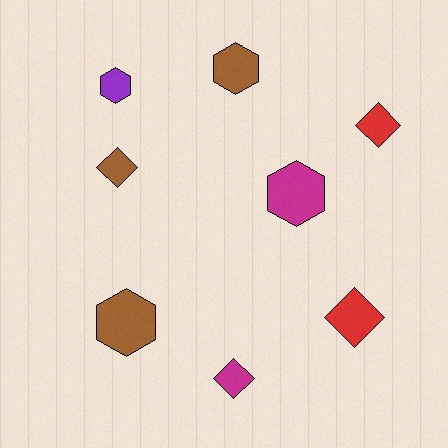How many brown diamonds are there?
There is 1 brown diamond.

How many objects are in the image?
There are 8 objects.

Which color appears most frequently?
Brown, with 3 objects.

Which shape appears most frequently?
Diamond, with 4 objects.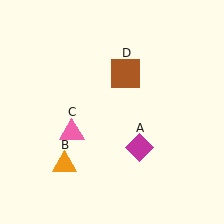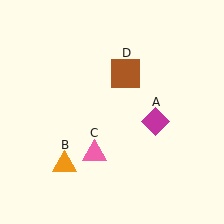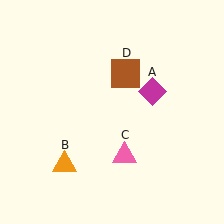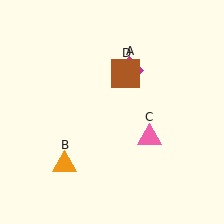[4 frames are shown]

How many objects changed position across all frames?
2 objects changed position: magenta diamond (object A), pink triangle (object C).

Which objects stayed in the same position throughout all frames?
Orange triangle (object B) and brown square (object D) remained stationary.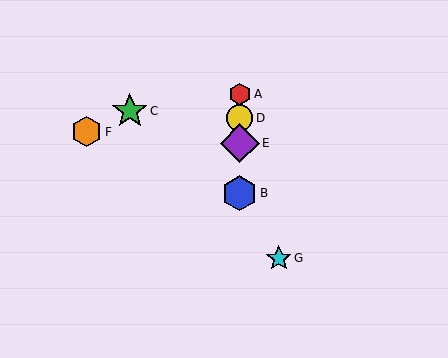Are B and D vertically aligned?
Yes, both are at x≈240.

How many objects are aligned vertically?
4 objects (A, B, D, E) are aligned vertically.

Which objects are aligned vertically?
Objects A, B, D, E are aligned vertically.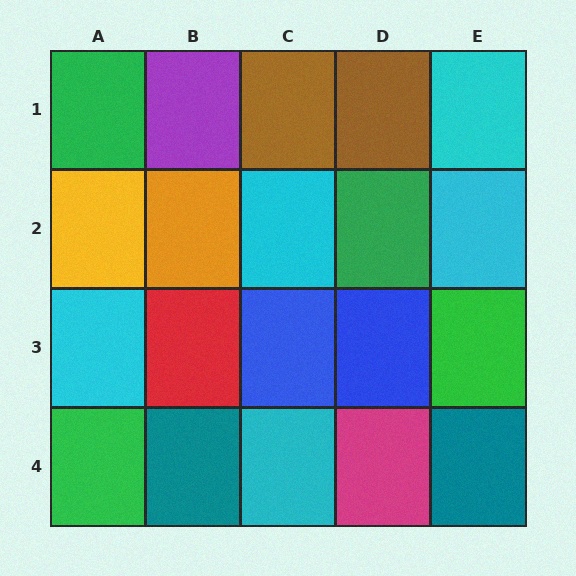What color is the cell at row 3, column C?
Blue.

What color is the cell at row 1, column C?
Brown.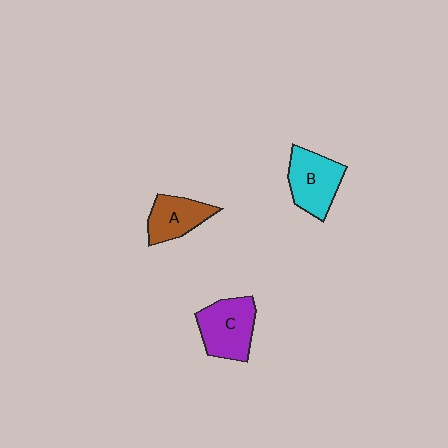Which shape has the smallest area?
Shape A (brown).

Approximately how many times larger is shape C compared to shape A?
Approximately 1.3 times.